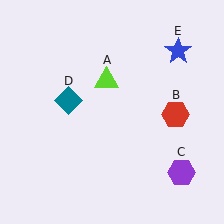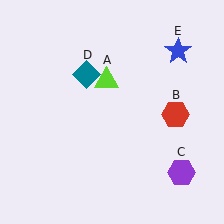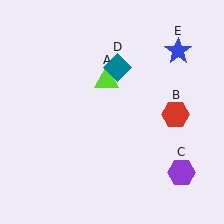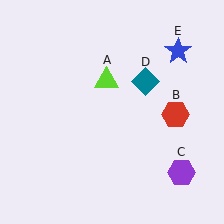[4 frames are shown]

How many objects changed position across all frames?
1 object changed position: teal diamond (object D).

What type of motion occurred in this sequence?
The teal diamond (object D) rotated clockwise around the center of the scene.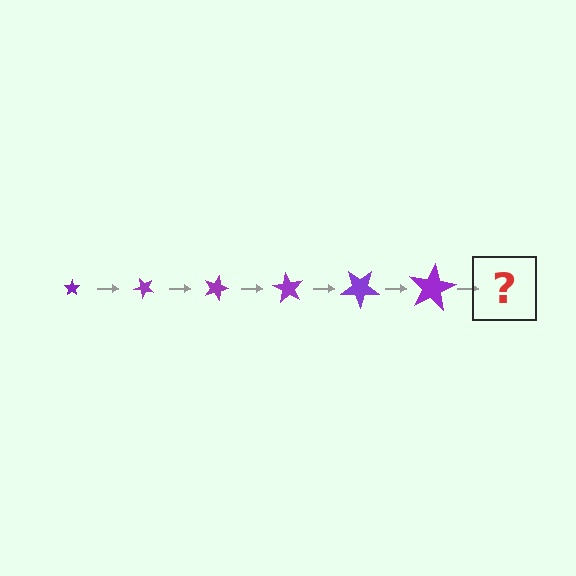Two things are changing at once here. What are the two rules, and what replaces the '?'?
The two rules are that the star grows larger each step and it rotates 45 degrees each step. The '?' should be a star, larger than the previous one and rotated 270 degrees from the start.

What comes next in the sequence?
The next element should be a star, larger than the previous one and rotated 270 degrees from the start.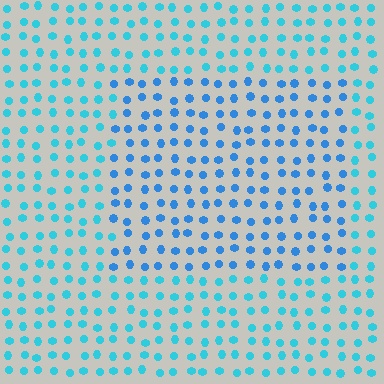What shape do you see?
I see a rectangle.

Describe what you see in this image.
The image is filled with small cyan elements in a uniform arrangement. A rectangle-shaped region is visible where the elements are tinted to a slightly different hue, forming a subtle color boundary.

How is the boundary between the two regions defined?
The boundary is defined purely by a slight shift in hue (about 24 degrees). Spacing, size, and orientation are identical on both sides.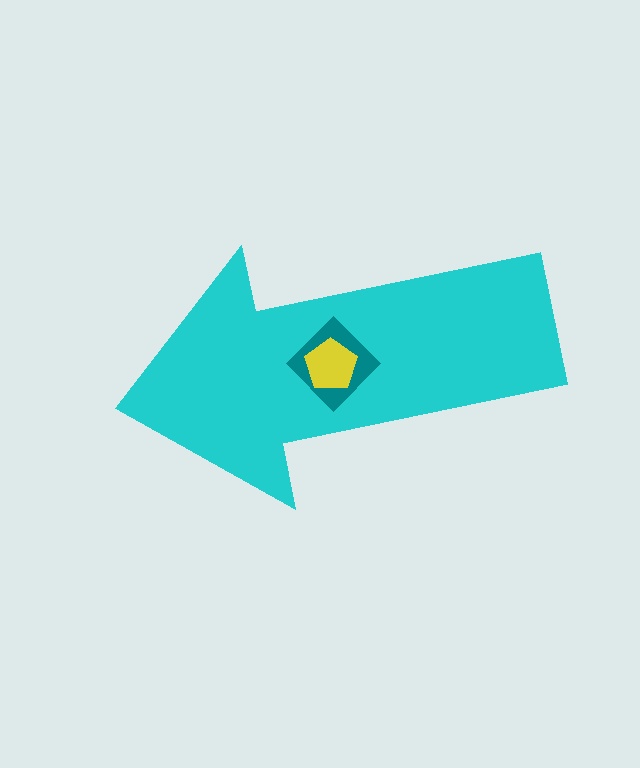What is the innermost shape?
The yellow pentagon.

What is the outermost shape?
The cyan arrow.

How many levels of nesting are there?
3.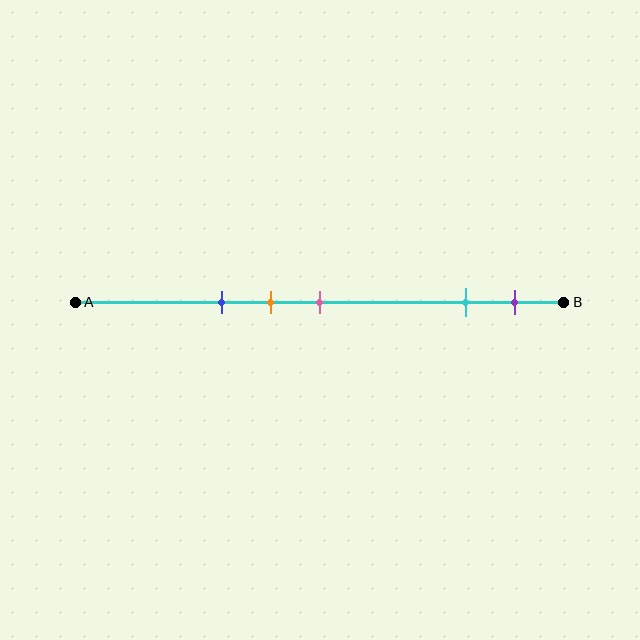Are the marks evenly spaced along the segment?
No, the marks are not evenly spaced.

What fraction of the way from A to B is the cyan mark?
The cyan mark is approximately 80% (0.8) of the way from A to B.